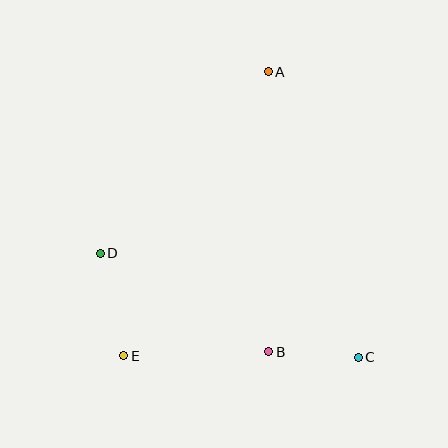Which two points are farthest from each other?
Points A and E are farthest from each other.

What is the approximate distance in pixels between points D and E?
The distance between D and E is approximately 106 pixels.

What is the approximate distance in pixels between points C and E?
The distance between C and E is approximately 235 pixels.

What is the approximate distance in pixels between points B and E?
The distance between B and E is approximately 145 pixels.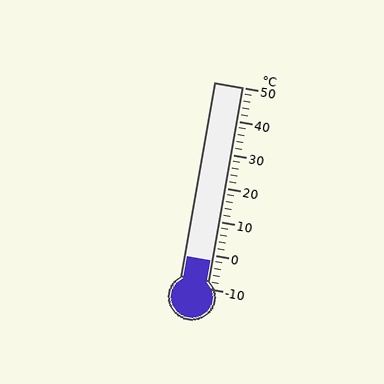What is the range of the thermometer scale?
The thermometer scale ranges from -10°C to 50°C.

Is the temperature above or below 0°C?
The temperature is below 0°C.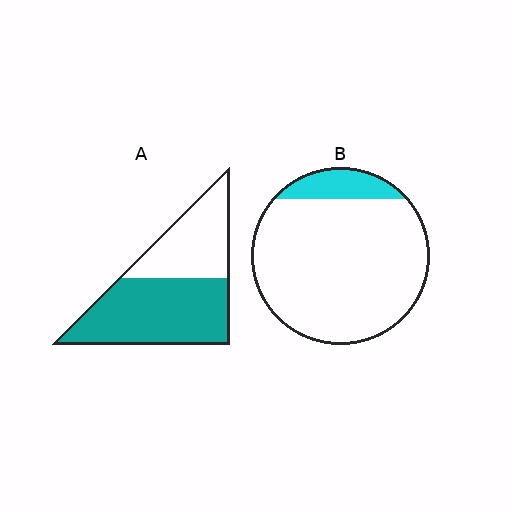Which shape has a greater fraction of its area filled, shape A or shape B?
Shape A.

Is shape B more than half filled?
No.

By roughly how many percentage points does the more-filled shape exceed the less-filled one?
By roughly 50 percentage points (A over B).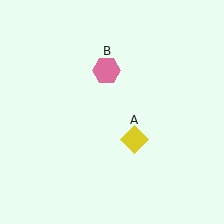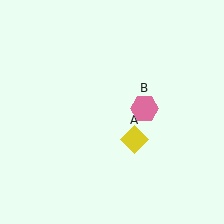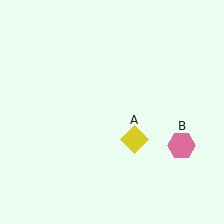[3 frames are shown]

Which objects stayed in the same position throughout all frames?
Yellow diamond (object A) remained stationary.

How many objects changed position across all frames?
1 object changed position: pink hexagon (object B).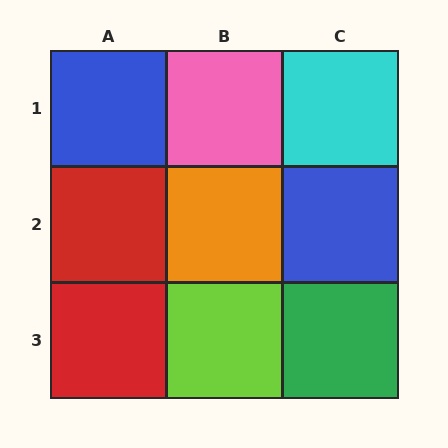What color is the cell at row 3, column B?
Lime.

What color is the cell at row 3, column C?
Green.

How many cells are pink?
1 cell is pink.